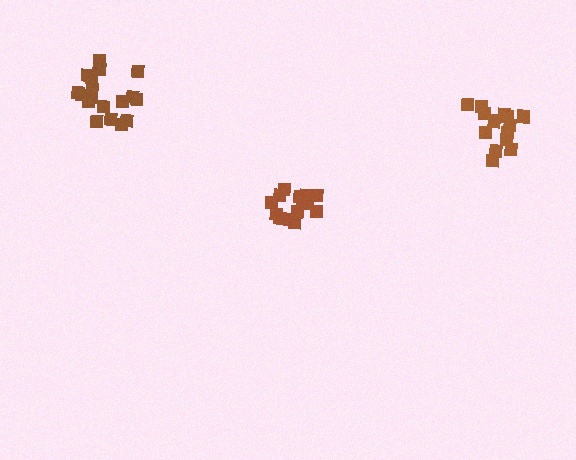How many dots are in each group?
Group 1: 18 dots, Group 2: 15 dots, Group 3: 14 dots (47 total).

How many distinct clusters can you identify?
There are 3 distinct clusters.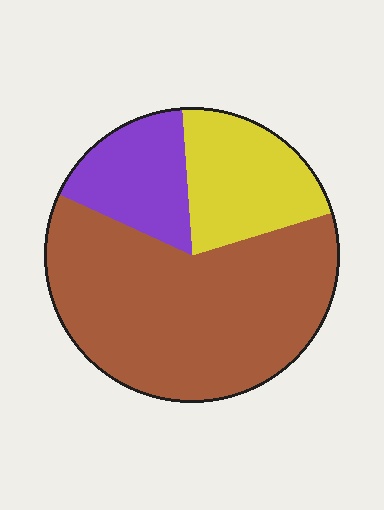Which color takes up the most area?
Brown, at roughly 60%.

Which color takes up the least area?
Purple, at roughly 15%.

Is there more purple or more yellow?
Yellow.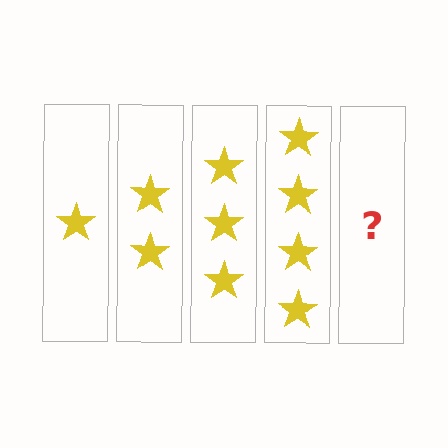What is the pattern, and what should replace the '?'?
The pattern is that each step adds one more star. The '?' should be 5 stars.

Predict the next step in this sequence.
The next step is 5 stars.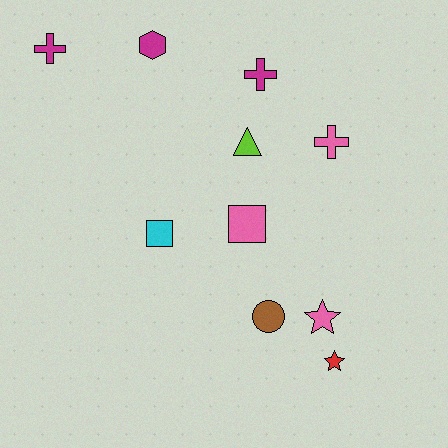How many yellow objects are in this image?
There are no yellow objects.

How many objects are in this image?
There are 10 objects.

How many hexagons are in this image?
There is 1 hexagon.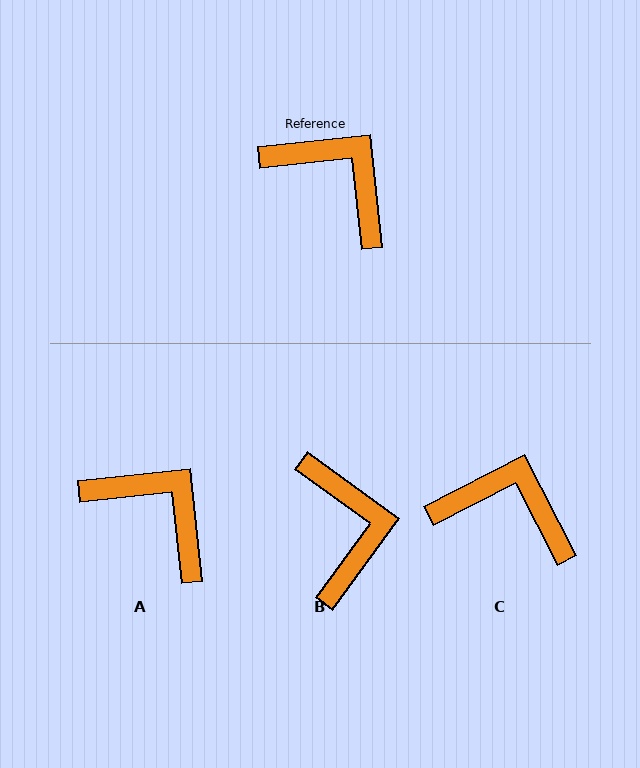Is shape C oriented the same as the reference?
No, it is off by about 21 degrees.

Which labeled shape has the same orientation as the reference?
A.